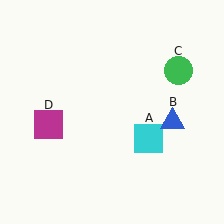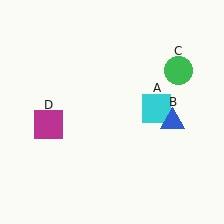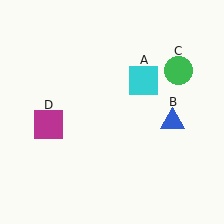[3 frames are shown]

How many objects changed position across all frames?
1 object changed position: cyan square (object A).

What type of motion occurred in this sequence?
The cyan square (object A) rotated counterclockwise around the center of the scene.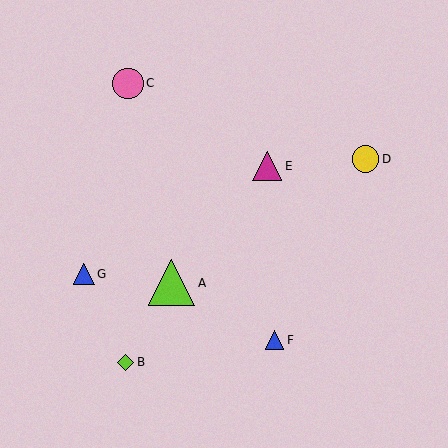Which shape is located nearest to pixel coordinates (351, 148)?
The yellow circle (labeled D) at (366, 159) is nearest to that location.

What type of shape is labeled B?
Shape B is a lime diamond.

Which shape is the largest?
The lime triangle (labeled A) is the largest.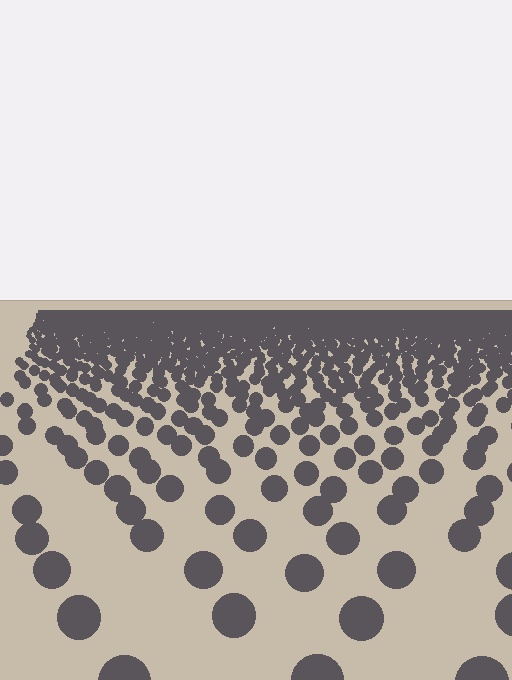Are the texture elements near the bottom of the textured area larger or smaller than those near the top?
Larger. Near the bottom, elements are closer to the viewer and appear at a bigger on-screen size.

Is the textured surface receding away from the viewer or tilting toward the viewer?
The surface is receding away from the viewer. Texture elements get smaller and denser toward the top.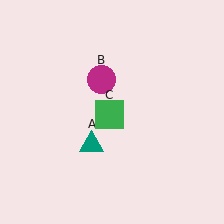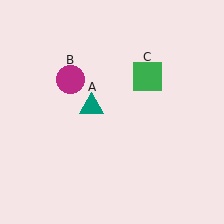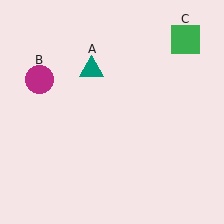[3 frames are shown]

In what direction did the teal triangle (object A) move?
The teal triangle (object A) moved up.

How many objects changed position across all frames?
3 objects changed position: teal triangle (object A), magenta circle (object B), green square (object C).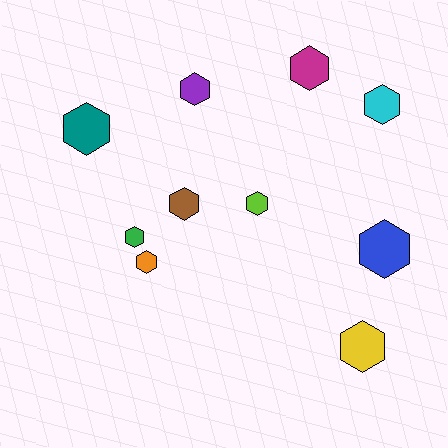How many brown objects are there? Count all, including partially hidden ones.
There is 1 brown object.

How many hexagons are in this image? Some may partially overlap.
There are 10 hexagons.